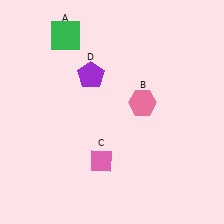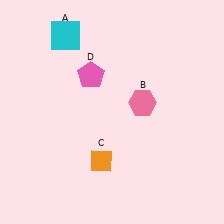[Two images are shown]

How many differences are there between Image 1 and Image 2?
There are 3 differences between the two images.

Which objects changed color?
A changed from green to cyan. C changed from pink to orange. D changed from purple to pink.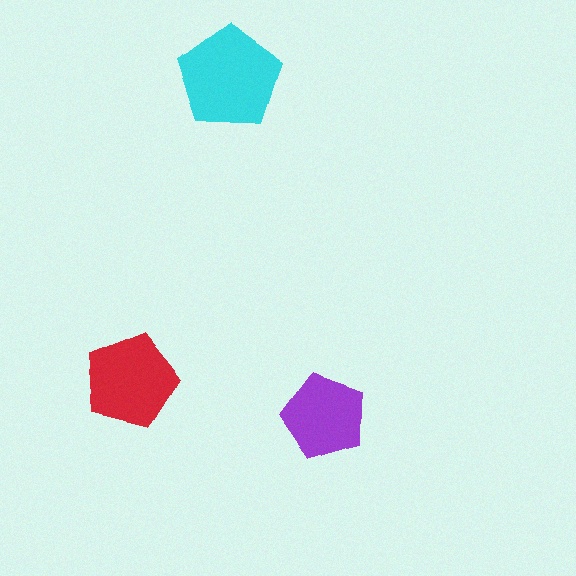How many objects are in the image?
There are 3 objects in the image.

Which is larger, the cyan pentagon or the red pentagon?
The cyan one.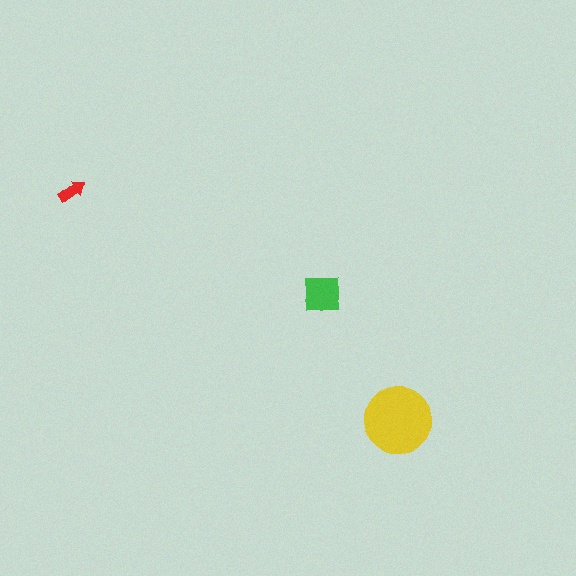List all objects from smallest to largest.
The red arrow, the green square, the yellow circle.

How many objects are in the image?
There are 3 objects in the image.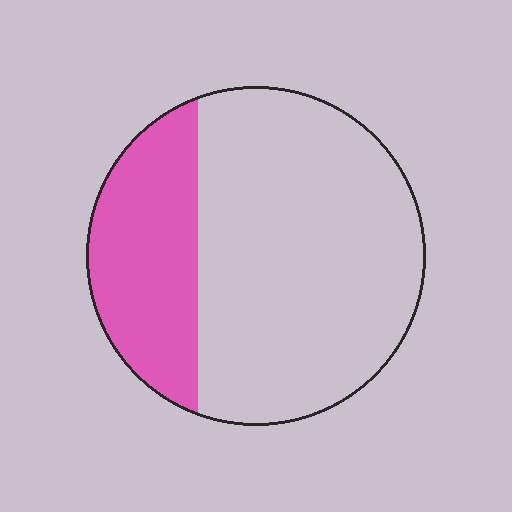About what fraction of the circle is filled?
About one quarter (1/4).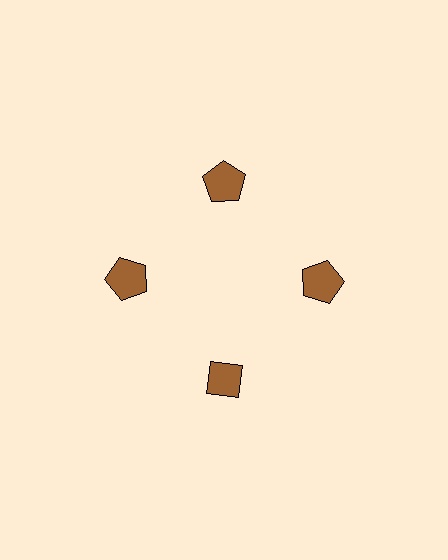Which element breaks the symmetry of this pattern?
The brown diamond at roughly the 6 o'clock position breaks the symmetry. All other shapes are brown pentagons.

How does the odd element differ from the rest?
It has a different shape: diamond instead of pentagon.